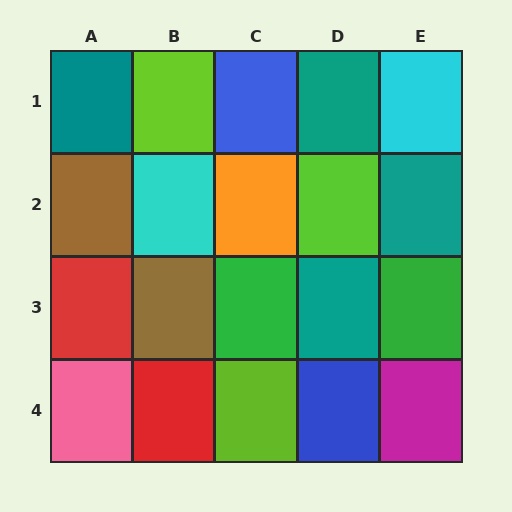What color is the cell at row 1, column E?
Cyan.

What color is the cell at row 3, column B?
Brown.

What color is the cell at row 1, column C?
Blue.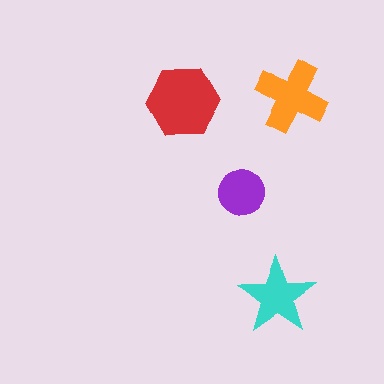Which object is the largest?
The red hexagon.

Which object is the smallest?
The purple circle.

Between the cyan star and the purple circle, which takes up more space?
The cyan star.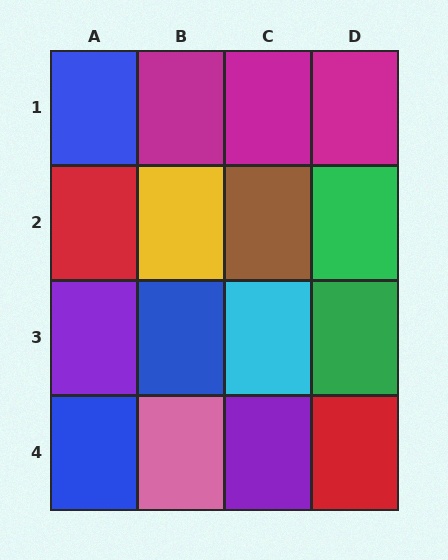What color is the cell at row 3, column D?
Green.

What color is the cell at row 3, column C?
Cyan.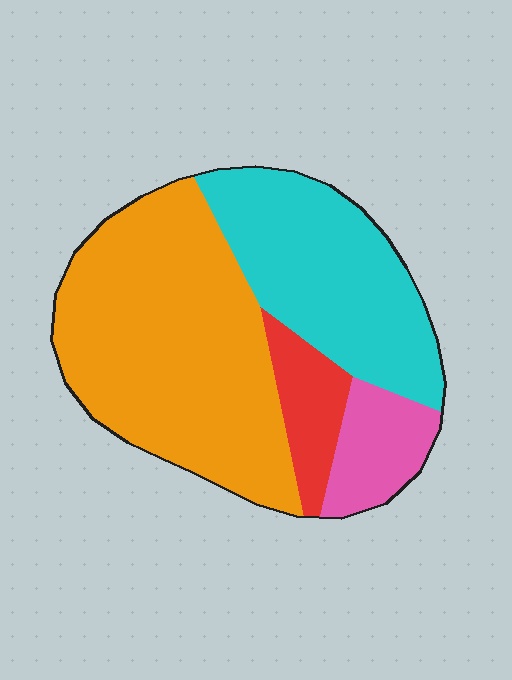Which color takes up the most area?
Orange, at roughly 50%.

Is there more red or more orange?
Orange.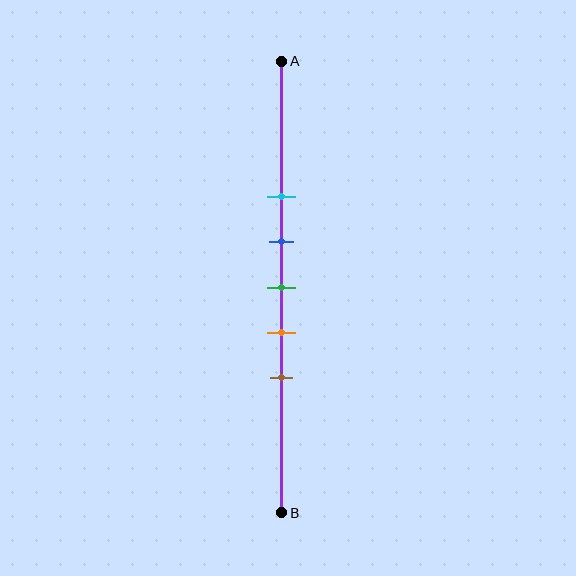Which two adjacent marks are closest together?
The blue and green marks are the closest adjacent pair.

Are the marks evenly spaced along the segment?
Yes, the marks are approximately evenly spaced.